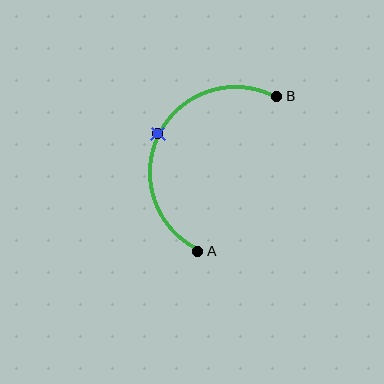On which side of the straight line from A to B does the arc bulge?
The arc bulges to the left of the straight line connecting A and B.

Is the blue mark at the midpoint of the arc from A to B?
Yes. The blue mark lies on the arc at equal arc-length from both A and B — it is the arc midpoint.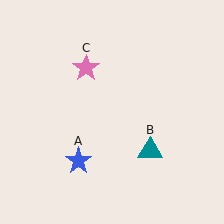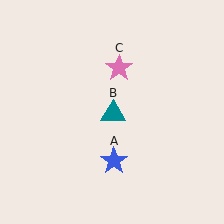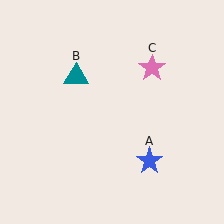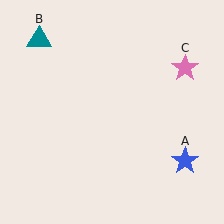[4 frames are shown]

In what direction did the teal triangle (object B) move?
The teal triangle (object B) moved up and to the left.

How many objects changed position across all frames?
3 objects changed position: blue star (object A), teal triangle (object B), pink star (object C).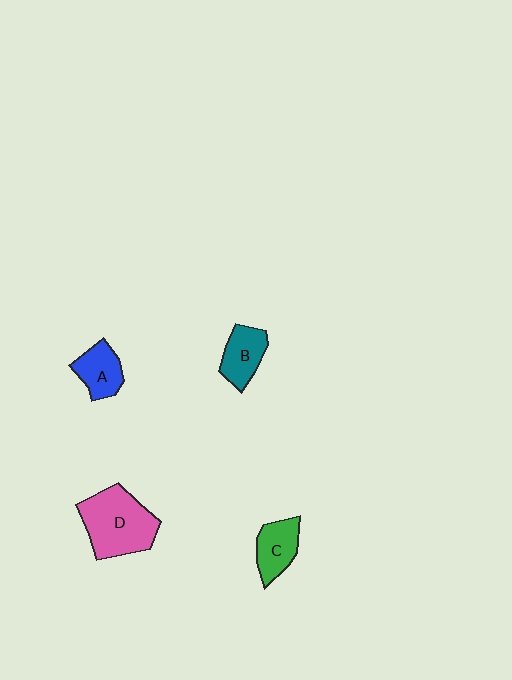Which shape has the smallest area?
Shape A (blue).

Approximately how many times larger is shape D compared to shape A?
Approximately 2.0 times.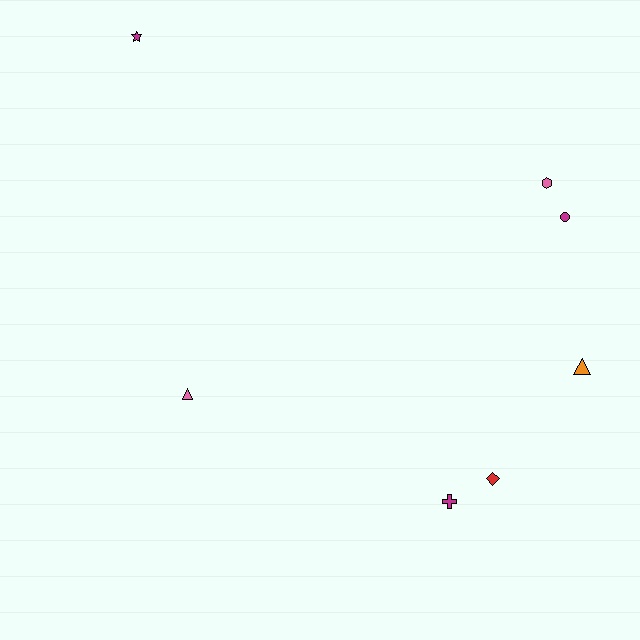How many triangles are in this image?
There are 2 triangles.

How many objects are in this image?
There are 7 objects.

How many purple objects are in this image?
There are no purple objects.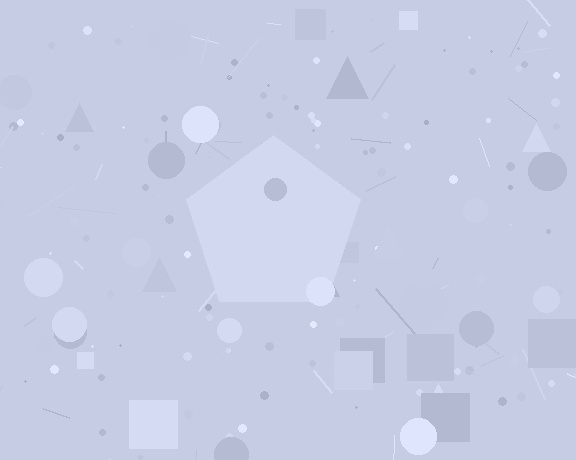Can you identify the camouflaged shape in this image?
The camouflaged shape is a pentagon.